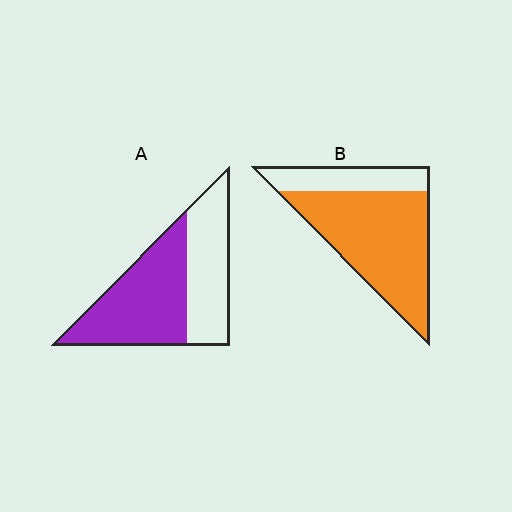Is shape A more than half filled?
Yes.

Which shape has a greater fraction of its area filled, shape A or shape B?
Shape B.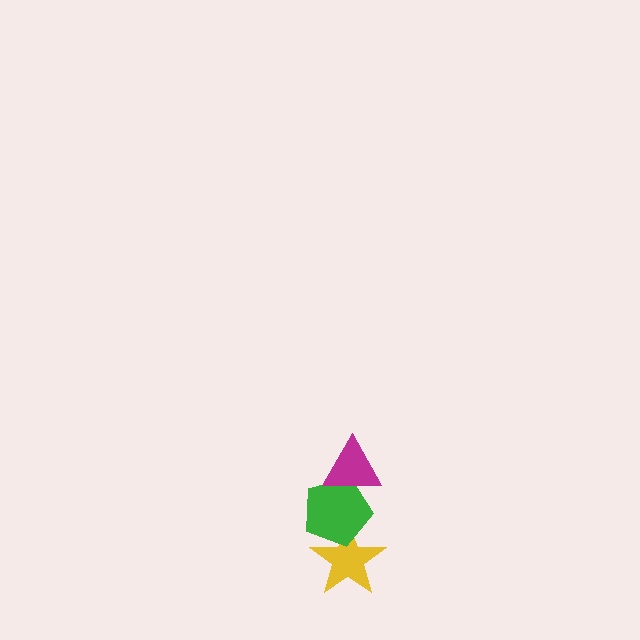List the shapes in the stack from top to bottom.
From top to bottom: the magenta triangle, the green pentagon, the yellow star.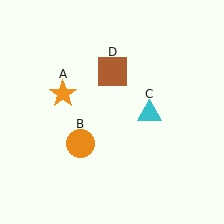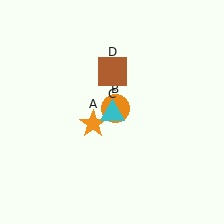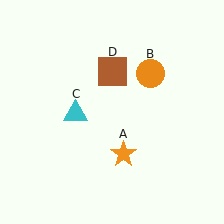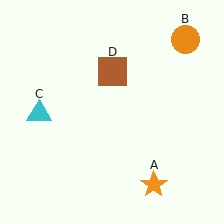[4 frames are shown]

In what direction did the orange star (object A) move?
The orange star (object A) moved down and to the right.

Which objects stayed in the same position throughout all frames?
Brown square (object D) remained stationary.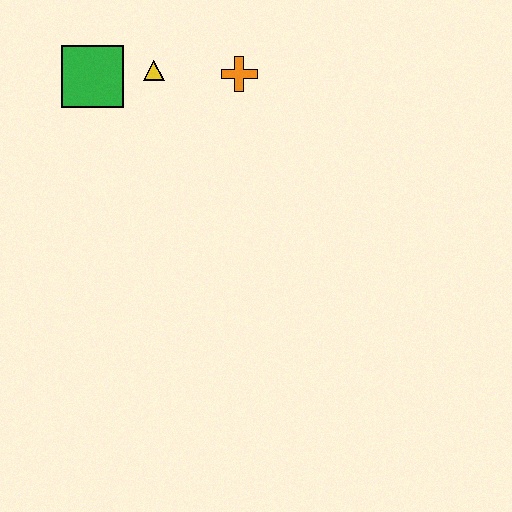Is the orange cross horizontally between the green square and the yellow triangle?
No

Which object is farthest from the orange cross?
The green square is farthest from the orange cross.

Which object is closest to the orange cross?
The yellow triangle is closest to the orange cross.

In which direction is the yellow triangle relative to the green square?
The yellow triangle is to the right of the green square.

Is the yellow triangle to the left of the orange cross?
Yes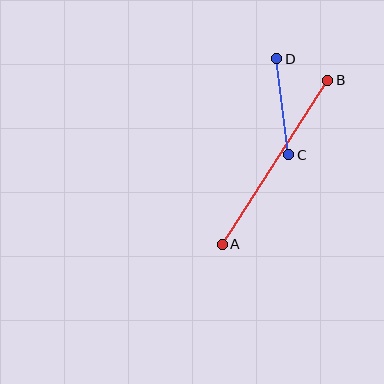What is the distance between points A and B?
The distance is approximately 195 pixels.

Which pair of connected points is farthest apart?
Points A and B are farthest apart.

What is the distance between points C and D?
The distance is approximately 97 pixels.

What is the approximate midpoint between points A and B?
The midpoint is at approximately (275, 162) pixels.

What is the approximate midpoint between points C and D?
The midpoint is at approximately (283, 107) pixels.